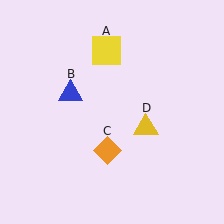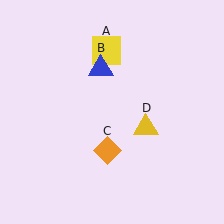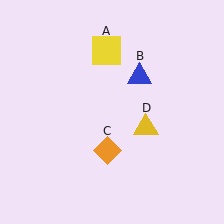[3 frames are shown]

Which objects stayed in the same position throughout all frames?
Yellow square (object A) and orange diamond (object C) and yellow triangle (object D) remained stationary.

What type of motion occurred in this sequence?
The blue triangle (object B) rotated clockwise around the center of the scene.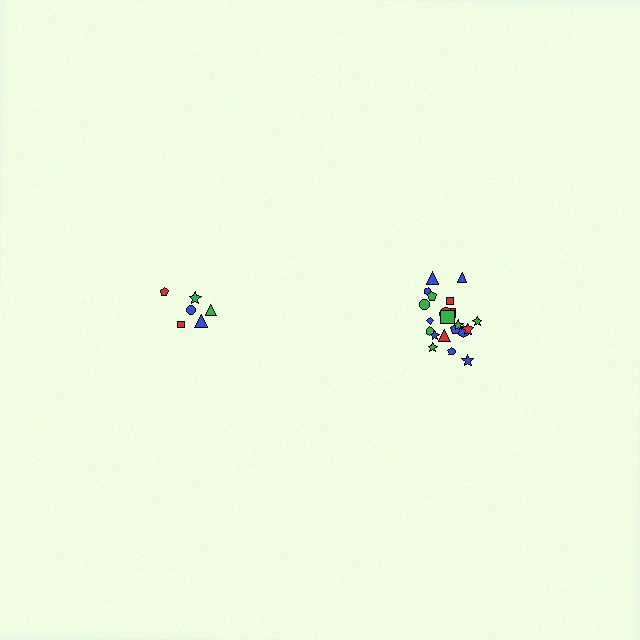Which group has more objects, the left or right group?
The right group.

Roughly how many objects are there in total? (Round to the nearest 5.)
Roughly 30 objects in total.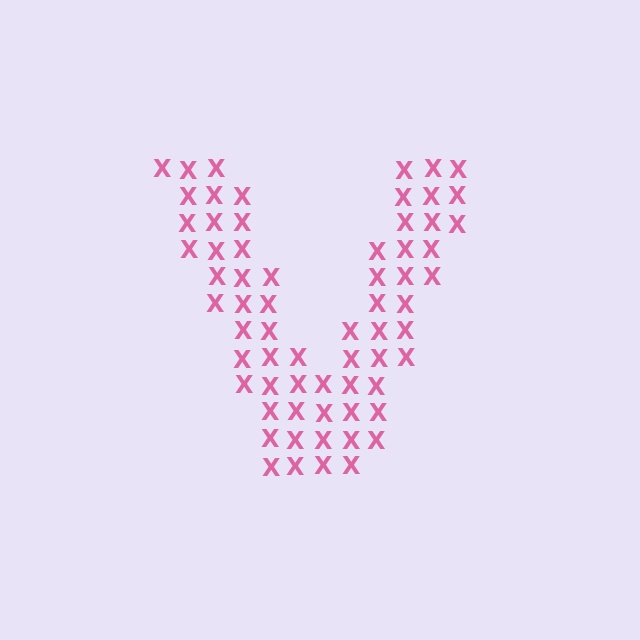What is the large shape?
The large shape is the letter V.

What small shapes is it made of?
It is made of small letter X's.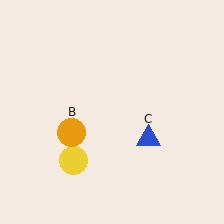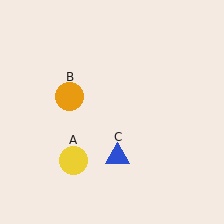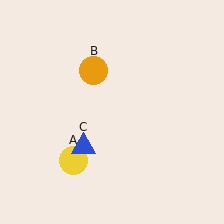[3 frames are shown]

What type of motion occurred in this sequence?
The orange circle (object B), blue triangle (object C) rotated clockwise around the center of the scene.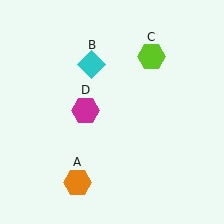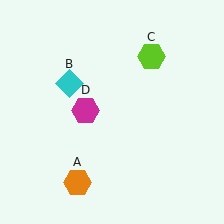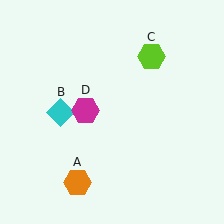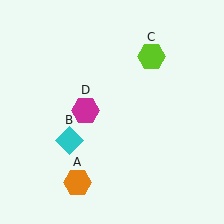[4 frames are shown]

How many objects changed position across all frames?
1 object changed position: cyan diamond (object B).